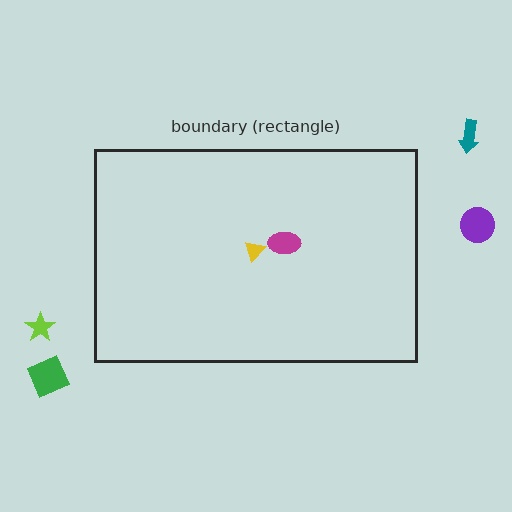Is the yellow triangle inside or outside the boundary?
Inside.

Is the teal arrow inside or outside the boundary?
Outside.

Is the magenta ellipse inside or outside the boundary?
Inside.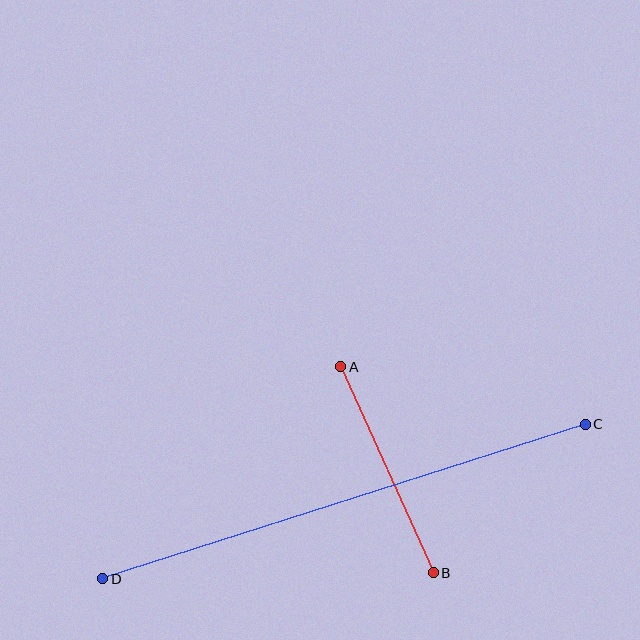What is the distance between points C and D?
The distance is approximately 506 pixels.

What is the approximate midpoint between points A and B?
The midpoint is at approximately (387, 470) pixels.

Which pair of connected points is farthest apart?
Points C and D are farthest apart.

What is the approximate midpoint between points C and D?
The midpoint is at approximately (344, 501) pixels.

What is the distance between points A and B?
The distance is approximately 226 pixels.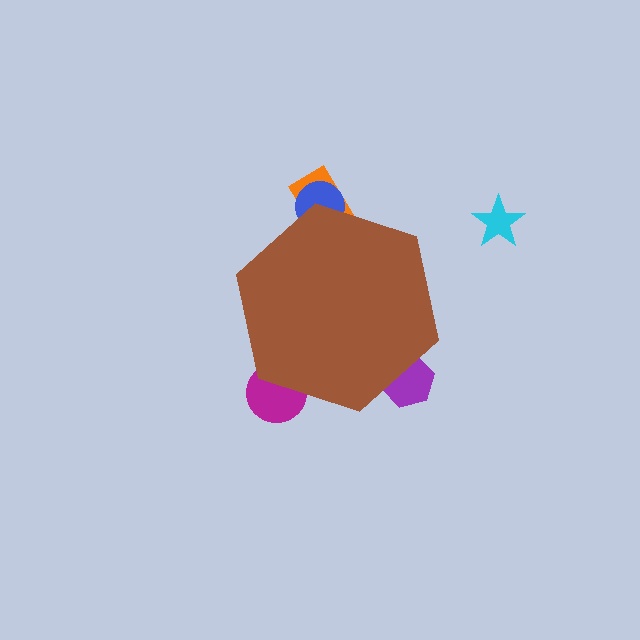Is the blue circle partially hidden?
Yes, the blue circle is partially hidden behind the brown hexagon.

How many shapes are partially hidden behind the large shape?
4 shapes are partially hidden.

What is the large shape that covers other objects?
A brown hexagon.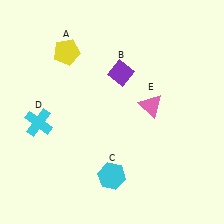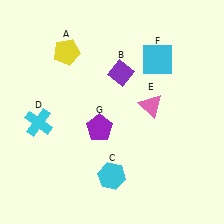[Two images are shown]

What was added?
A cyan square (F), a purple pentagon (G) were added in Image 2.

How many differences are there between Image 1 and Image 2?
There are 2 differences between the two images.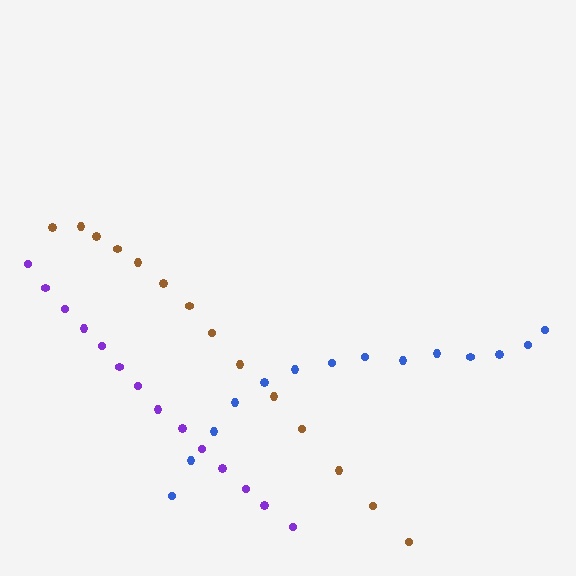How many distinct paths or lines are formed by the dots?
There are 3 distinct paths.